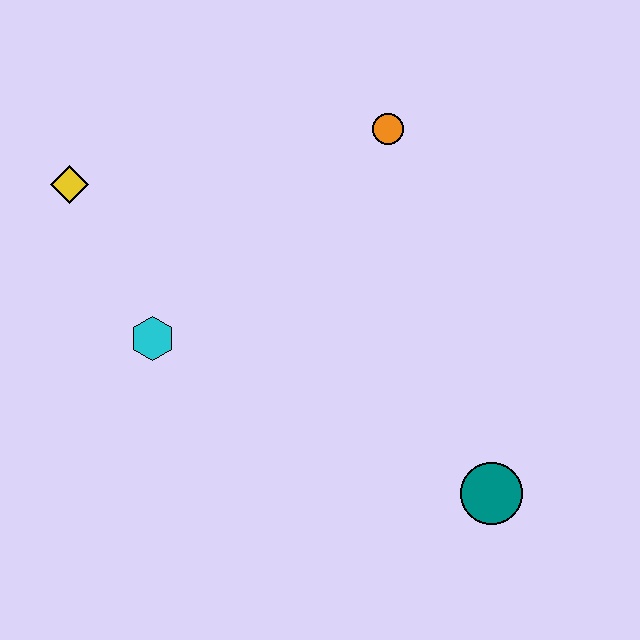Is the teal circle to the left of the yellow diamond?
No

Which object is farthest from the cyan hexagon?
The teal circle is farthest from the cyan hexagon.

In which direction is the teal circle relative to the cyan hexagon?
The teal circle is to the right of the cyan hexagon.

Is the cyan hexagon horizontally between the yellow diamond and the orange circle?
Yes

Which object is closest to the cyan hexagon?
The yellow diamond is closest to the cyan hexagon.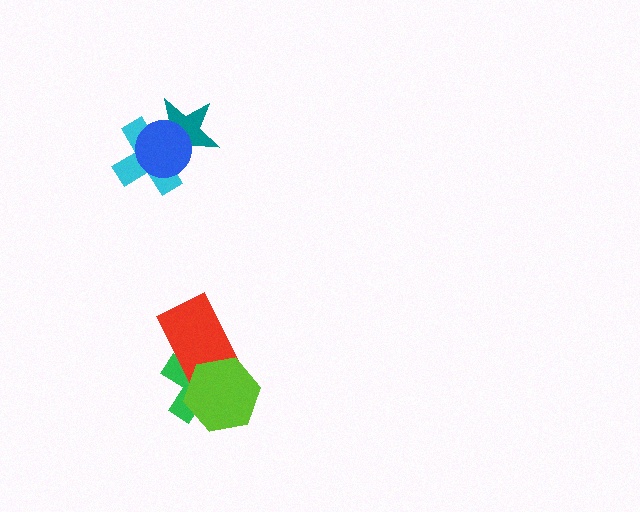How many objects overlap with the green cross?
2 objects overlap with the green cross.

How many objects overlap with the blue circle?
2 objects overlap with the blue circle.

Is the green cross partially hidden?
Yes, it is partially covered by another shape.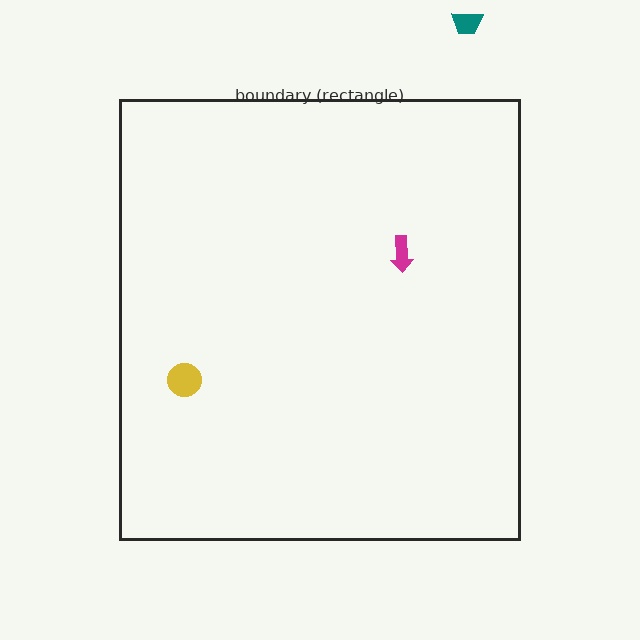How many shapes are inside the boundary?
2 inside, 1 outside.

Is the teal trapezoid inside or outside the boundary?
Outside.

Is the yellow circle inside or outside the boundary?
Inside.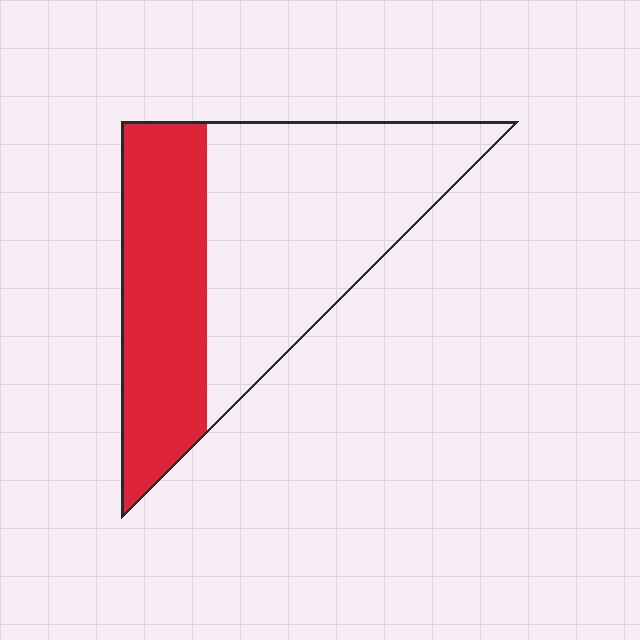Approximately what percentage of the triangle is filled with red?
Approximately 40%.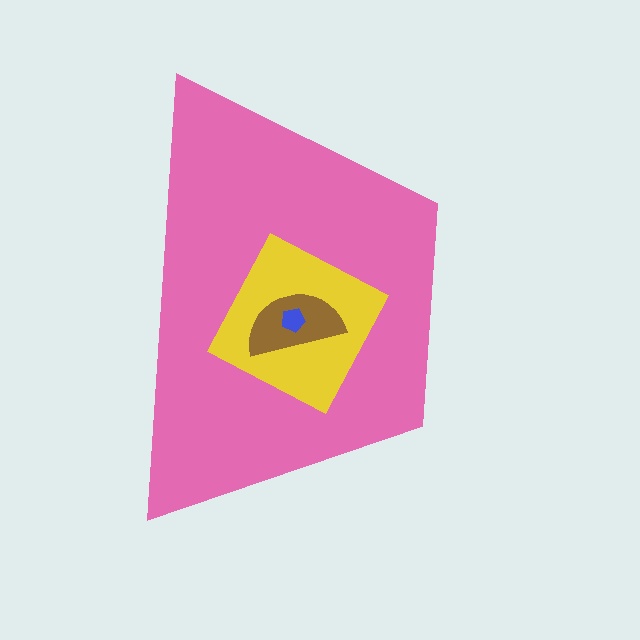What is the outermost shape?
The pink trapezoid.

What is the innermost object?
The blue pentagon.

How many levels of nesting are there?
4.